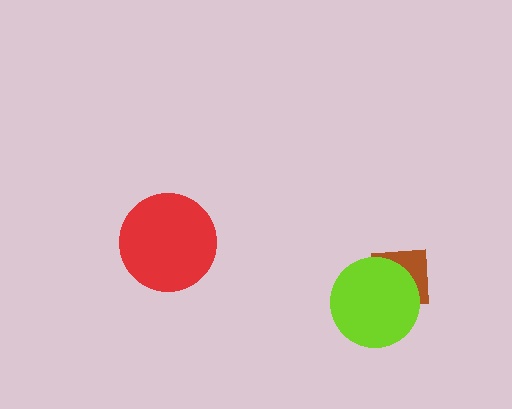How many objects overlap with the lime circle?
1 object overlaps with the lime circle.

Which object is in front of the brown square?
The lime circle is in front of the brown square.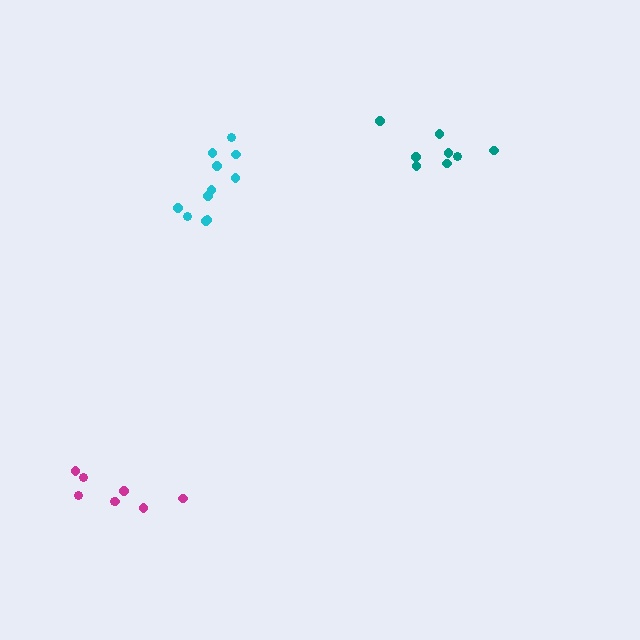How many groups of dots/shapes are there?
There are 3 groups.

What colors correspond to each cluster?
The clusters are colored: cyan, teal, magenta.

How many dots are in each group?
Group 1: 11 dots, Group 2: 8 dots, Group 3: 8 dots (27 total).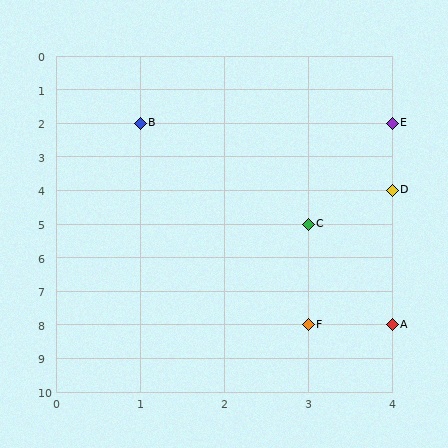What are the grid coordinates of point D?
Point D is at grid coordinates (4, 4).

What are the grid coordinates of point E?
Point E is at grid coordinates (4, 2).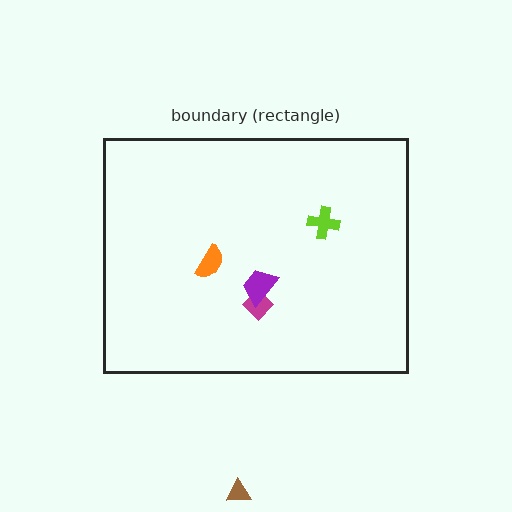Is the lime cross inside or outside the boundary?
Inside.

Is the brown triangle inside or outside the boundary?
Outside.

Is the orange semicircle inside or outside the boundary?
Inside.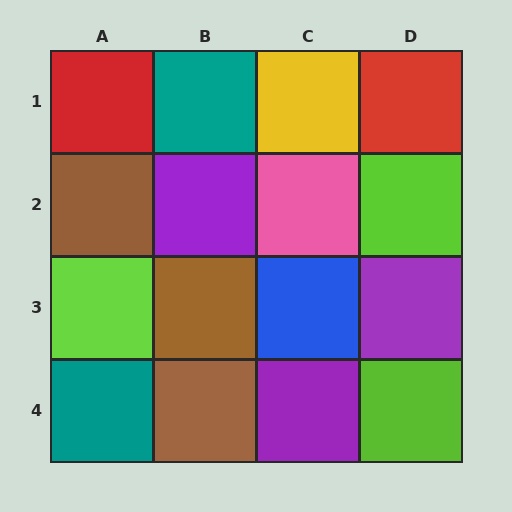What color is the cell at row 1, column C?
Yellow.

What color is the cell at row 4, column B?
Brown.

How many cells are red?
2 cells are red.